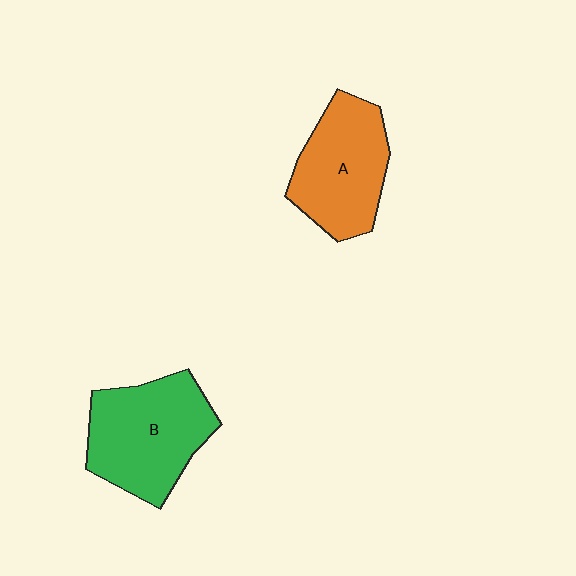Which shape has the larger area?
Shape B (green).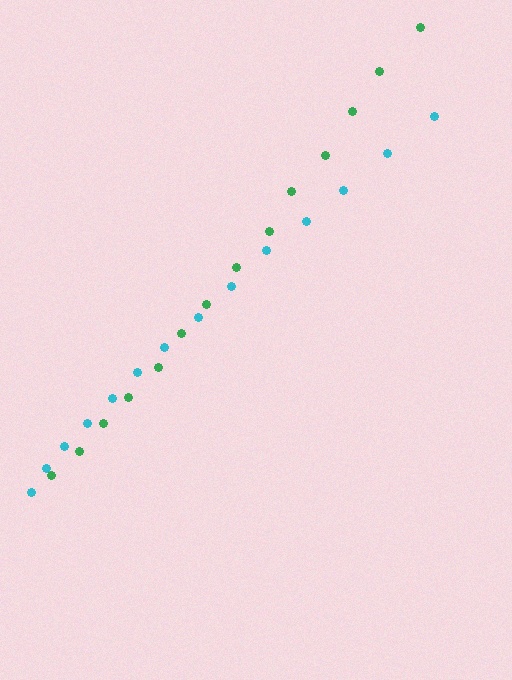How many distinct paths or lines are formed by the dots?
There are 2 distinct paths.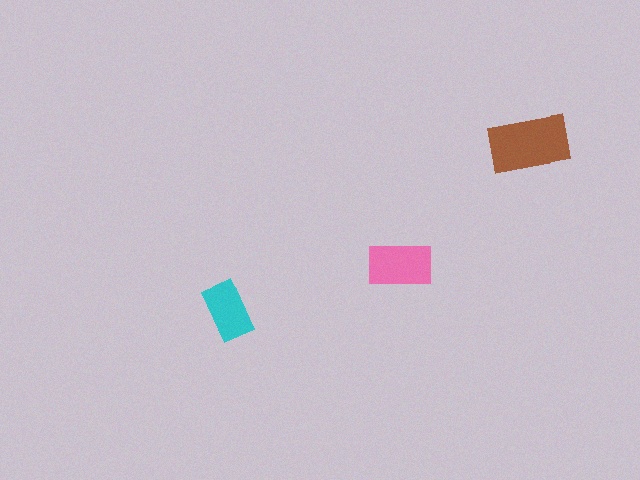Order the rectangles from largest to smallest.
the brown one, the pink one, the cyan one.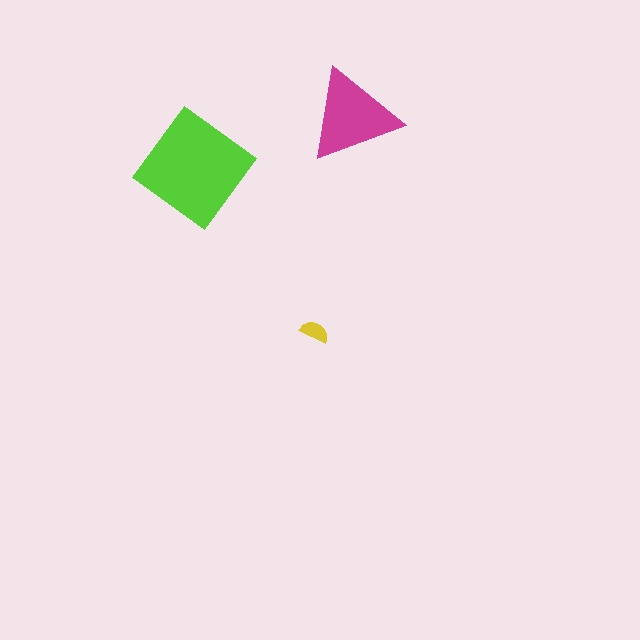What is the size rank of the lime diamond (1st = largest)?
1st.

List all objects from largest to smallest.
The lime diamond, the magenta triangle, the yellow semicircle.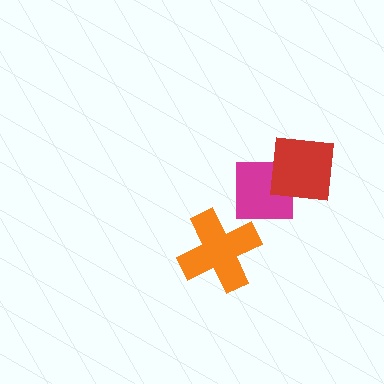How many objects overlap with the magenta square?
1 object overlaps with the magenta square.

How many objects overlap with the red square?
1 object overlaps with the red square.